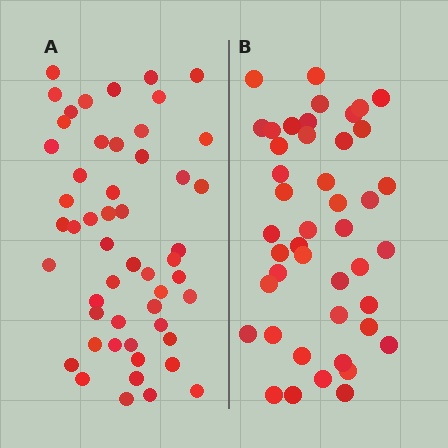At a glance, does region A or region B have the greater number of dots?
Region A (the left region) has more dots.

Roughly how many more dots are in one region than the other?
Region A has roughly 8 or so more dots than region B.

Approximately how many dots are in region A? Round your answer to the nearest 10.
About 50 dots. (The exact count is 52, which rounds to 50.)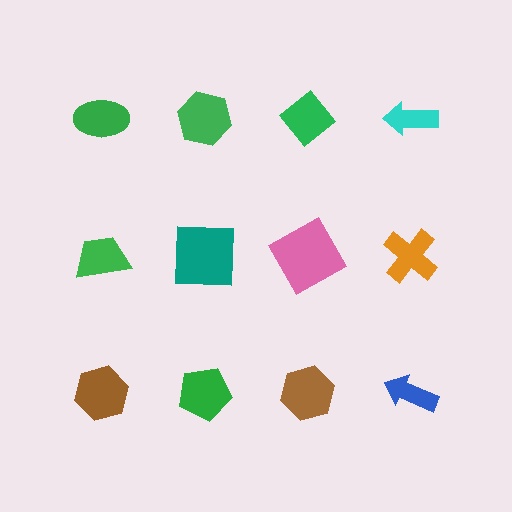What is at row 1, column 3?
A green diamond.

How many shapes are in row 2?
4 shapes.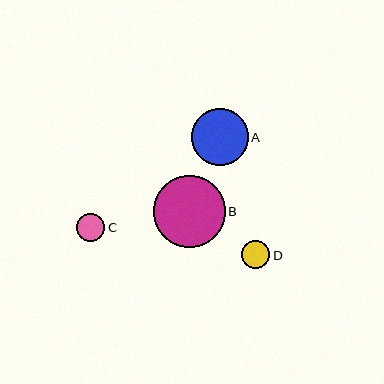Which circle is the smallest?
Circle D is the smallest with a size of approximately 28 pixels.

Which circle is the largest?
Circle B is the largest with a size of approximately 72 pixels.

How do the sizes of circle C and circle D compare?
Circle C and circle D are approximately the same size.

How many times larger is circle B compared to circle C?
Circle B is approximately 2.5 times the size of circle C.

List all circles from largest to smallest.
From largest to smallest: B, A, C, D.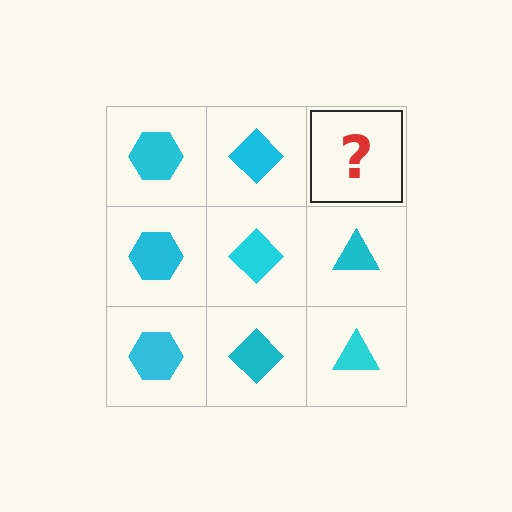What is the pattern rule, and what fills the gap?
The rule is that each column has a consistent shape. The gap should be filled with a cyan triangle.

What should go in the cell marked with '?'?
The missing cell should contain a cyan triangle.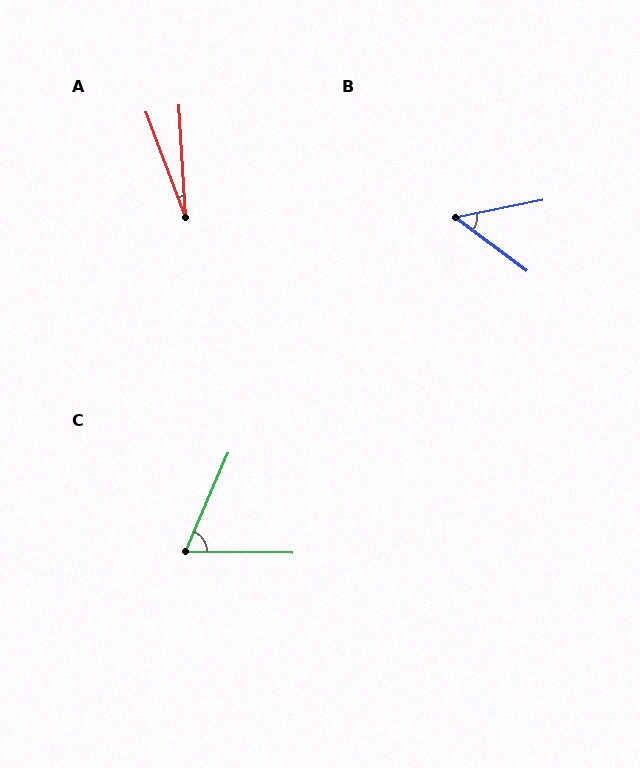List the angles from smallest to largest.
A (17°), B (48°), C (68°).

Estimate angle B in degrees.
Approximately 48 degrees.